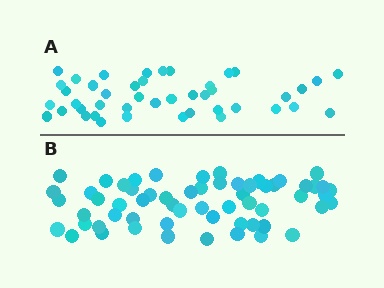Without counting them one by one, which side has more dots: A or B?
Region B (the bottom region) has more dots.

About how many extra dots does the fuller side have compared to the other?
Region B has approximately 15 more dots than region A.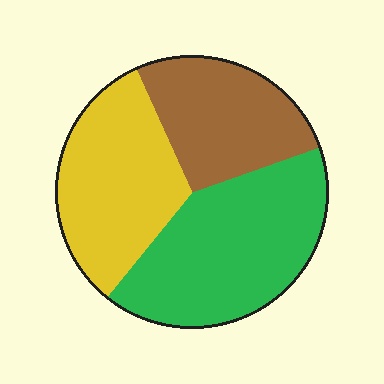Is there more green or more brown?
Green.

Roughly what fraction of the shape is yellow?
Yellow covers about 35% of the shape.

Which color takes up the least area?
Brown, at roughly 25%.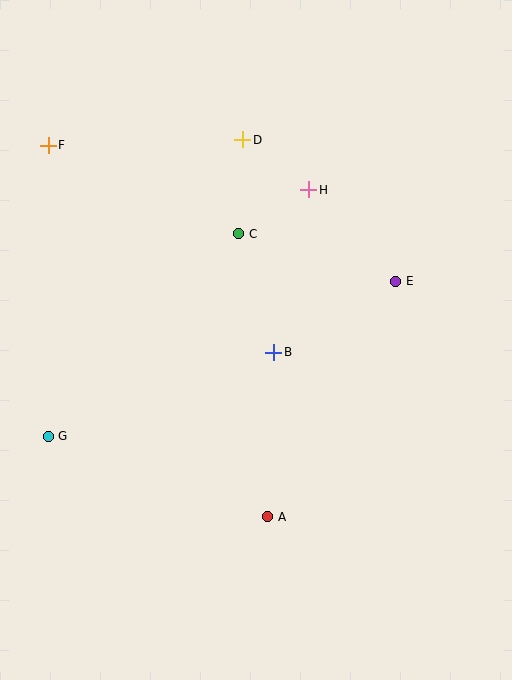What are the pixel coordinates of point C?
Point C is at (239, 234).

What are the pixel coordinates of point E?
Point E is at (396, 281).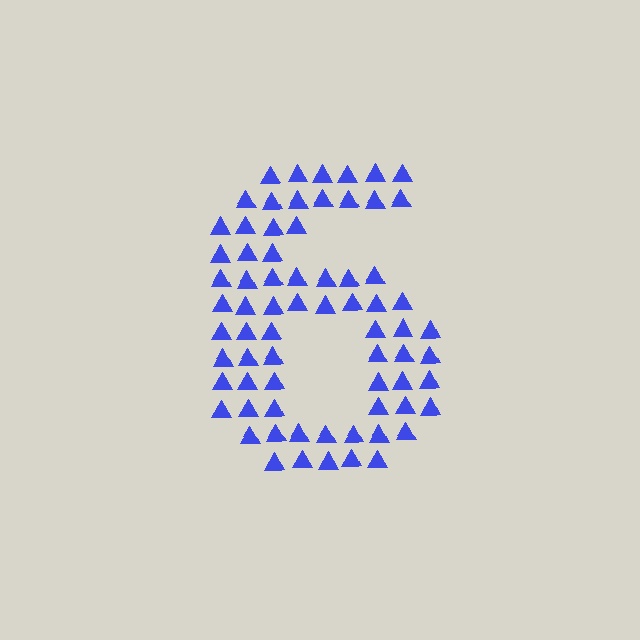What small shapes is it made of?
It is made of small triangles.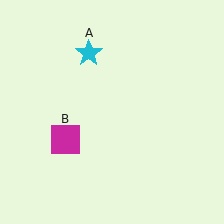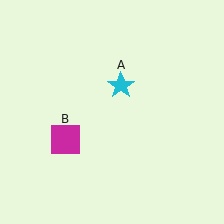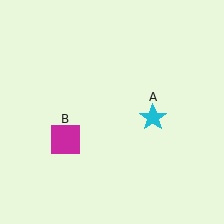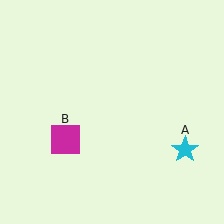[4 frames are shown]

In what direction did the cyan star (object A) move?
The cyan star (object A) moved down and to the right.